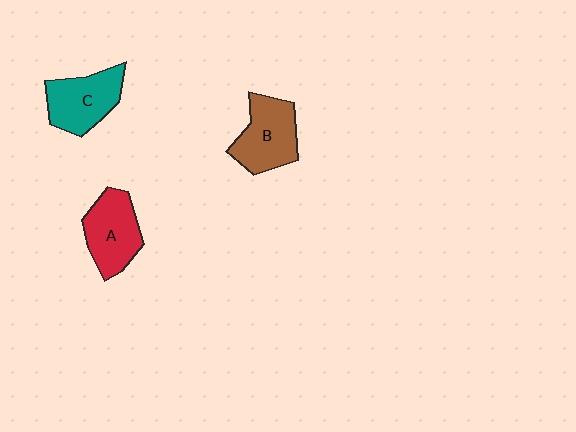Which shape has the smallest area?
Shape C (teal).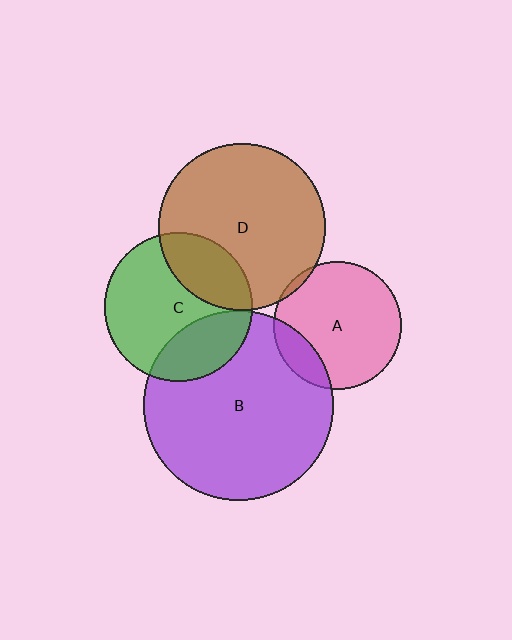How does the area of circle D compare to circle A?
Approximately 1.7 times.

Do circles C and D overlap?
Yes.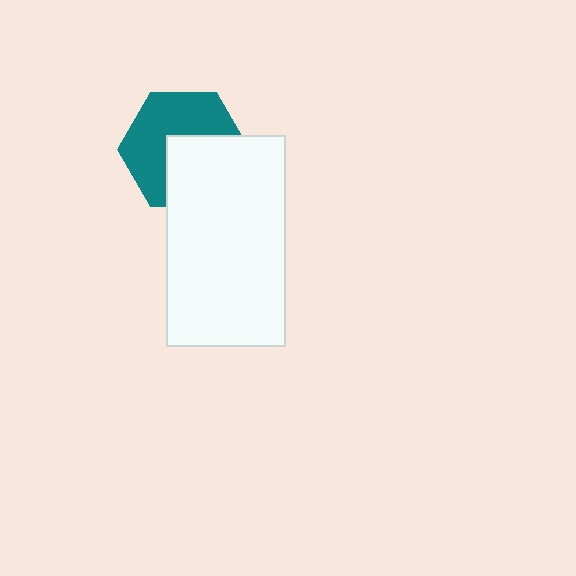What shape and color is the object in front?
The object in front is a white rectangle.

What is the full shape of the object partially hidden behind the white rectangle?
The partially hidden object is a teal hexagon.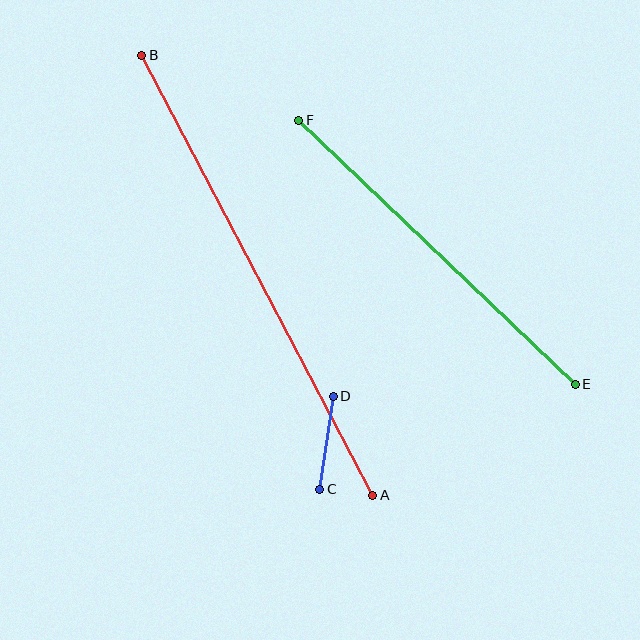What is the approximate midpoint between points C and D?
The midpoint is at approximately (327, 443) pixels.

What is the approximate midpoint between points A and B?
The midpoint is at approximately (257, 275) pixels.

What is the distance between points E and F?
The distance is approximately 383 pixels.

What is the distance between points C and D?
The distance is approximately 94 pixels.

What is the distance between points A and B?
The distance is approximately 497 pixels.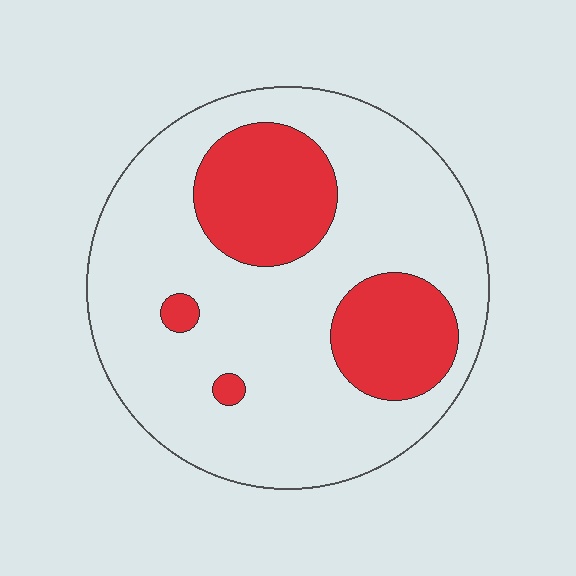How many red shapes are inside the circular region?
4.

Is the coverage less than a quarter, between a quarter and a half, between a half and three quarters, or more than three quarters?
Less than a quarter.